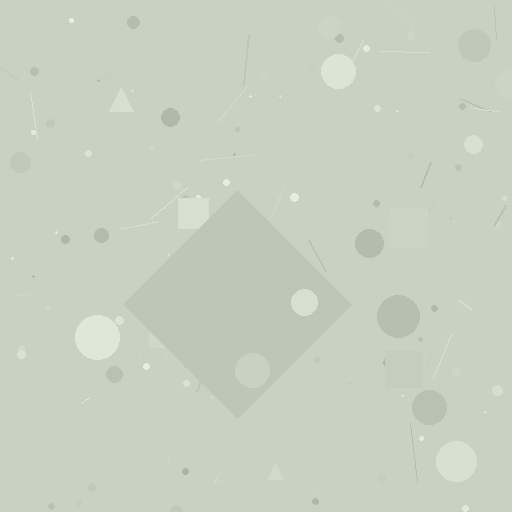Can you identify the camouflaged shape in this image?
The camouflaged shape is a diamond.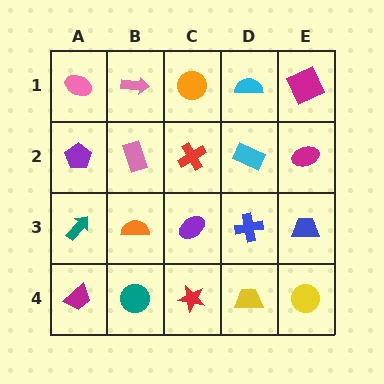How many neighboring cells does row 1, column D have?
3.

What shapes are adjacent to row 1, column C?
A red cross (row 2, column C), a pink arrow (row 1, column B), a cyan semicircle (row 1, column D).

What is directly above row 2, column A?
A pink ellipse.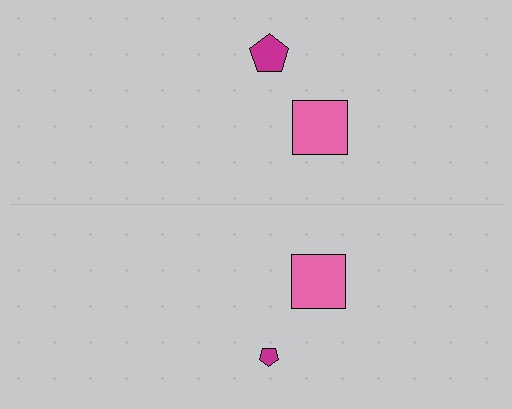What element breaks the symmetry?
The magenta pentagon on the bottom side has a different size than its mirror counterpart.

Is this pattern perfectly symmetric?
No, the pattern is not perfectly symmetric. The magenta pentagon on the bottom side has a different size than its mirror counterpart.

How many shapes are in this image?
There are 4 shapes in this image.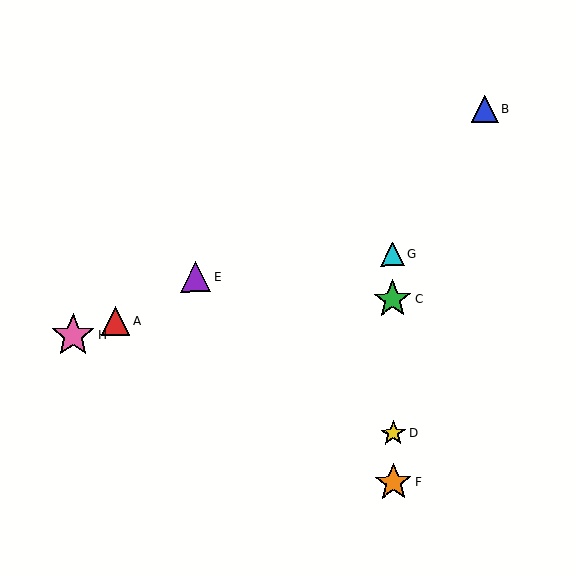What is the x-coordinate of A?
Object A is at x≈116.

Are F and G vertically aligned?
Yes, both are at x≈393.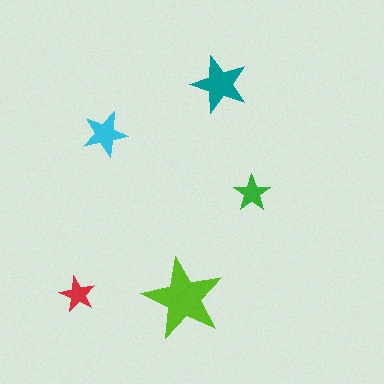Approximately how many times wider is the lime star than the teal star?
About 1.5 times wider.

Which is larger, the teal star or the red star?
The teal one.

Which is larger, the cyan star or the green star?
The cyan one.